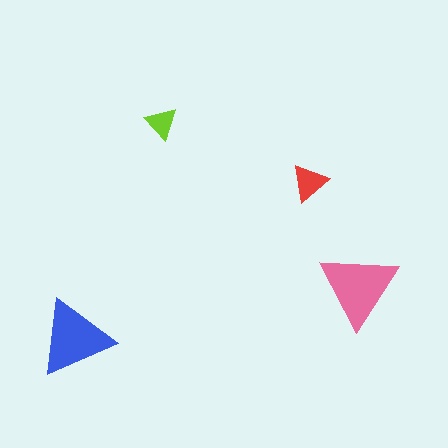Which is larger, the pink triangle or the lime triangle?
The pink one.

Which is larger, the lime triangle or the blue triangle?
The blue one.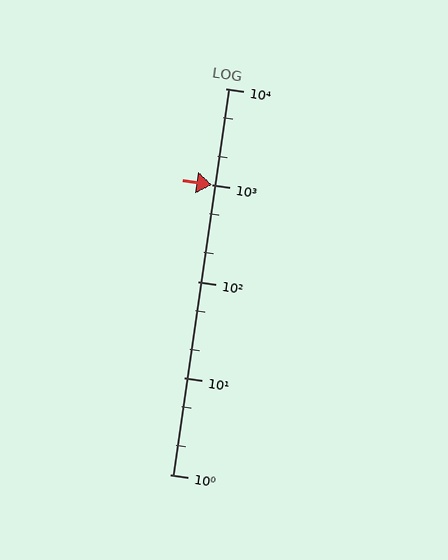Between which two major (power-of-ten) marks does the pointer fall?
The pointer is between 1000 and 10000.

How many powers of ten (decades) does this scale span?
The scale spans 4 decades, from 1 to 10000.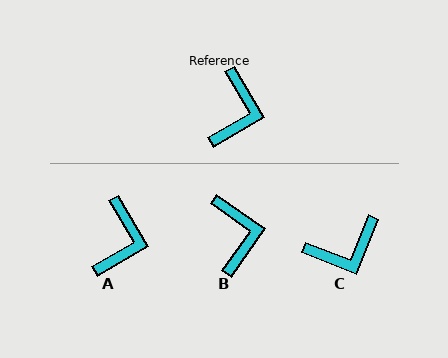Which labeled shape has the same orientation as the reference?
A.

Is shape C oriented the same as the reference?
No, it is off by about 52 degrees.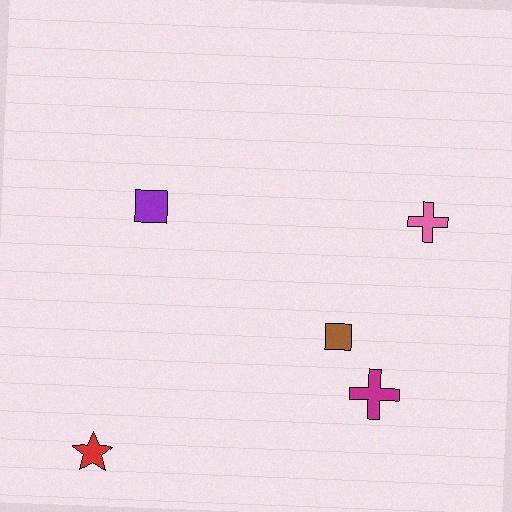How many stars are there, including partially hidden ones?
There is 1 star.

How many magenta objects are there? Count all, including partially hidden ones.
There is 1 magenta object.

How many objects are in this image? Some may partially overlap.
There are 5 objects.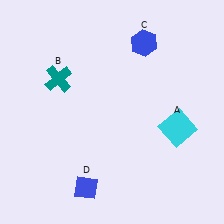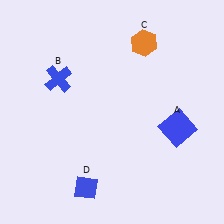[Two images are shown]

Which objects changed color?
A changed from cyan to blue. B changed from teal to blue. C changed from blue to orange.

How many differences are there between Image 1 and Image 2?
There are 3 differences between the two images.